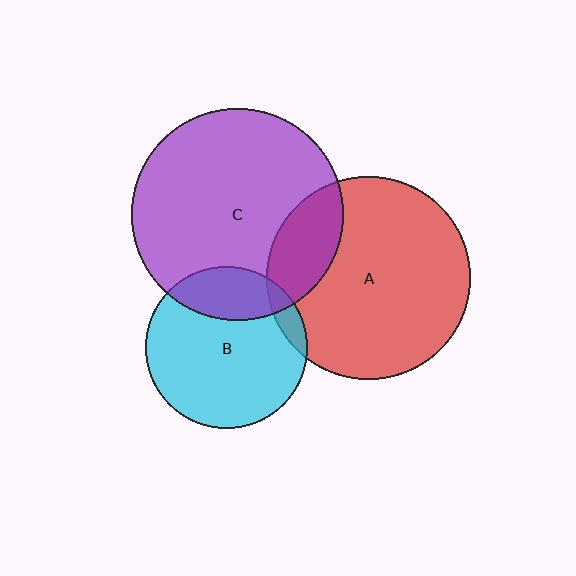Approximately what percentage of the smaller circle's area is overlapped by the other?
Approximately 25%.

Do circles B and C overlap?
Yes.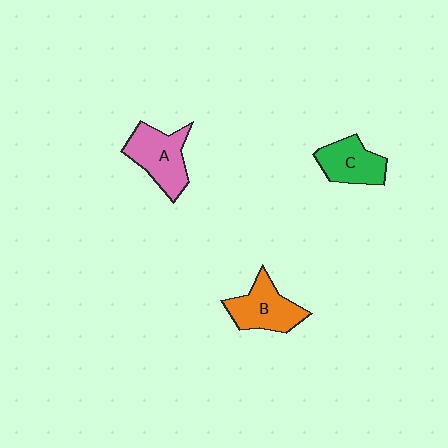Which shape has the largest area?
Shape A (pink).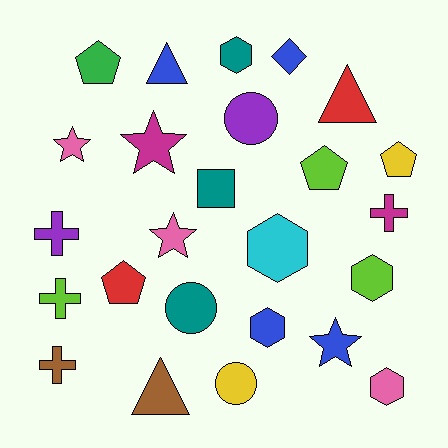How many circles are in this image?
There are 3 circles.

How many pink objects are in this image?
There are 3 pink objects.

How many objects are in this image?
There are 25 objects.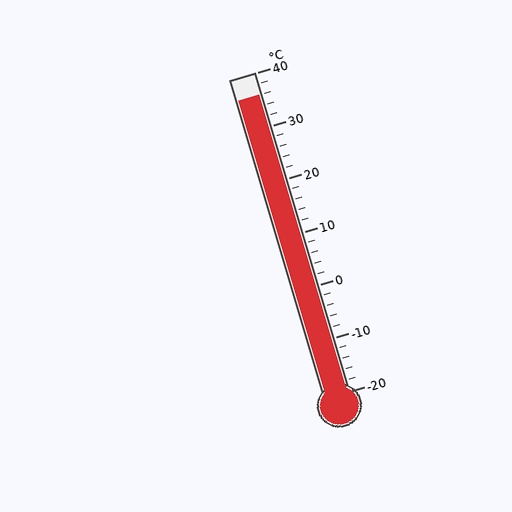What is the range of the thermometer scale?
The thermometer scale ranges from -20°C to 40°C.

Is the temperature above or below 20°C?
The temperature is above 20°C.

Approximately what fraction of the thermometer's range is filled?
The thermometer is filled to approximately 95% of its range.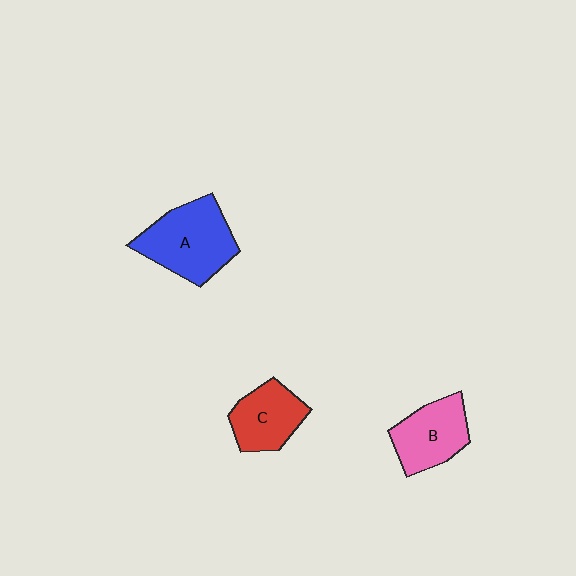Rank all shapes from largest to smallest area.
From largest to smallest: A (blue), B (pink), C (red).